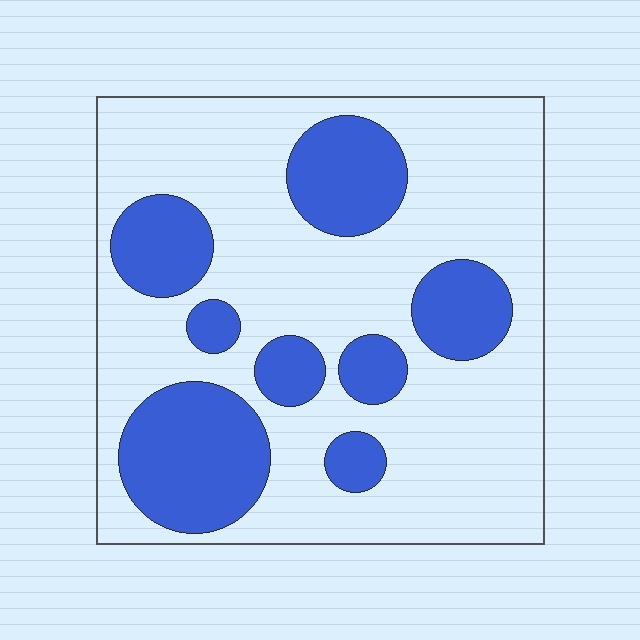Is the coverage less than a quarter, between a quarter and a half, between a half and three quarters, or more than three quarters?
Between a quarter and a half.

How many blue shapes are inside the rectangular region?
8.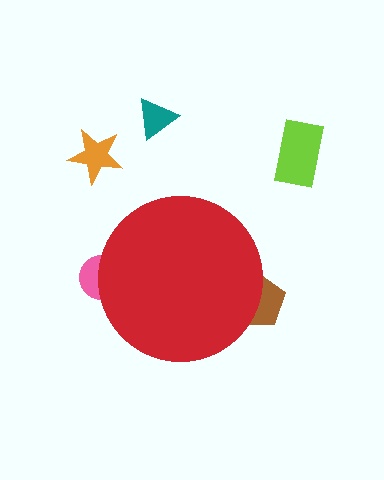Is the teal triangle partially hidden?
No, the teal triangle is fully visible.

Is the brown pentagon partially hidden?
Yes, the brown pentagon is partially hidden behind the red circle.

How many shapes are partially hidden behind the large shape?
2 shapes are partially hidden.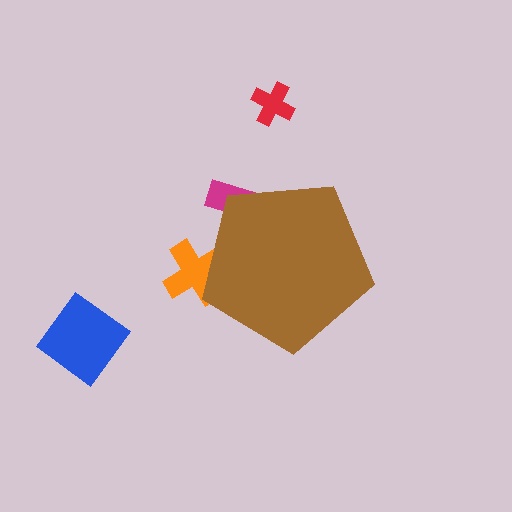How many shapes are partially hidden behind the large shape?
2 shapes are partially hidden.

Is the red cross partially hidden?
No, the red cross is fully visible.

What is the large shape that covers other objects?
A brown pentagon.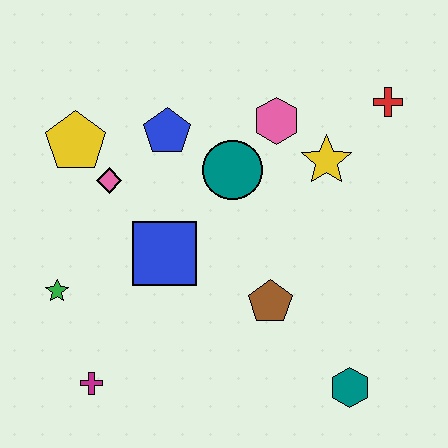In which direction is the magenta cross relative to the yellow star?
The magenta cross is to the left of the yellow star.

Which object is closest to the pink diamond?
The yellow pentagon is closest to the pink diamond.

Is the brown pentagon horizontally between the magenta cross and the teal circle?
No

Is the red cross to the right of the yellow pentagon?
Yes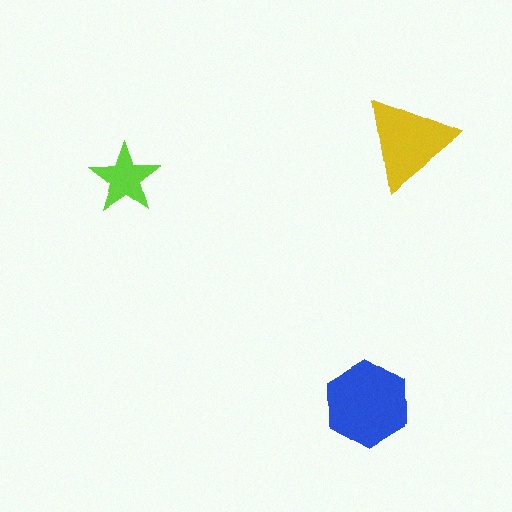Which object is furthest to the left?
The lime star is leftmost.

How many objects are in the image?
There are 3 objects in the image.